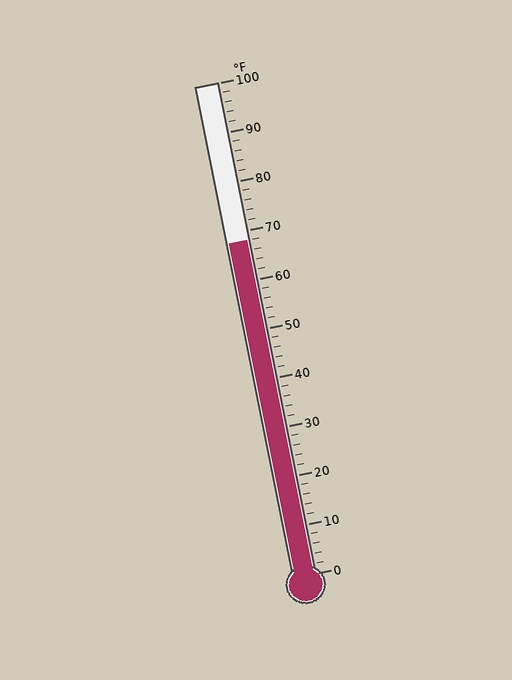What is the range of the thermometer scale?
The thermometer scale ranges from 0°F to 100°F.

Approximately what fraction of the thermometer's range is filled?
The thermometer is filled to approximately 70% of its range.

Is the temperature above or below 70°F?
The temperature is below 70°F.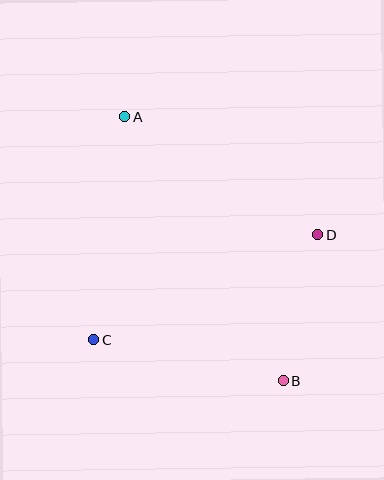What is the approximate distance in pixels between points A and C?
The distance between A and C is approximately 226 pixels.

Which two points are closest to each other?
Points B and D are closest to each other.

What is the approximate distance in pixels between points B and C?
The distance between B and C is approximately 194 pixels.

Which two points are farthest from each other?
Points A and B are farthest from each other.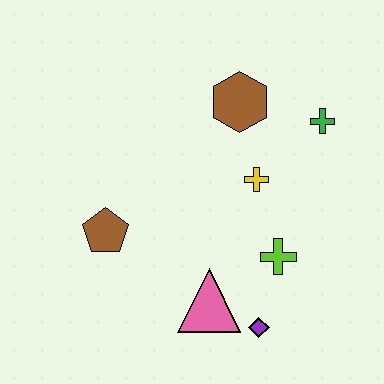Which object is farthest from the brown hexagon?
The purple diamond is farthest from the brown hexagon.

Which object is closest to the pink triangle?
The purple diamond is closest to the pink triangle.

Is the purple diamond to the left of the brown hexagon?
No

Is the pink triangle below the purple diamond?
No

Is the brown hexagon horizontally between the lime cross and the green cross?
No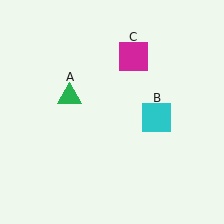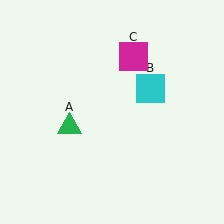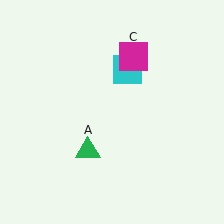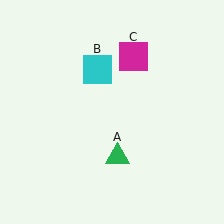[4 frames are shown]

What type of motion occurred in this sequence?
The green triangle (object A), cyan square (object B) rotated counterclockwise around the center of the scene.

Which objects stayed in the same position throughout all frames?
Magenta square (object C) remained stationary.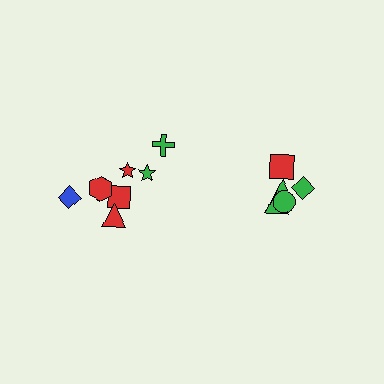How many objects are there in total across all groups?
There are 12 objects.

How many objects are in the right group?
There are 5 objects.